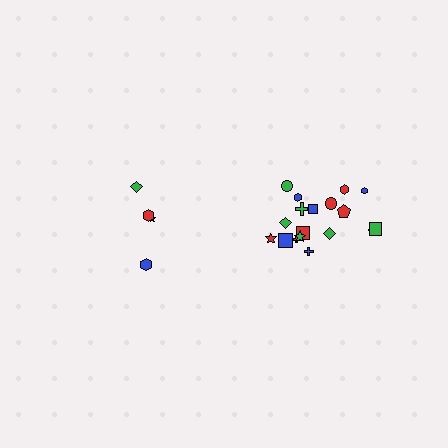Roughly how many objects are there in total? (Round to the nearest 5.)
Roughly 20 objects in total.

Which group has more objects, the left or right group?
The right group.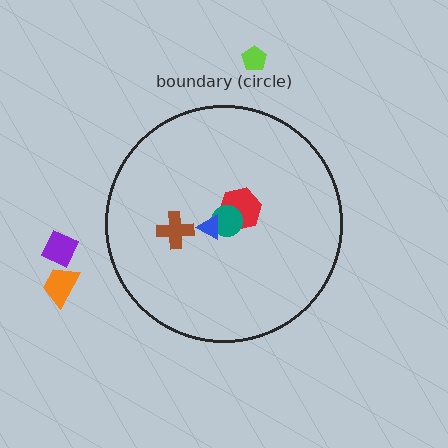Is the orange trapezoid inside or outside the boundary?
Outside.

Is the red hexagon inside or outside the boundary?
Inside.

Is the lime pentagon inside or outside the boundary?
Outside.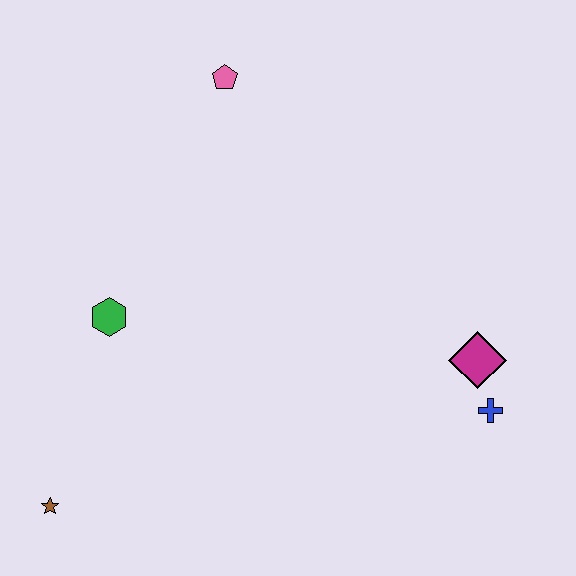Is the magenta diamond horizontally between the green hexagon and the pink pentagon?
No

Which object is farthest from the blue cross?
The brown star is farthest from the blue cross.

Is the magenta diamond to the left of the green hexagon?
No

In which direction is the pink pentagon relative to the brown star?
The pink pentagon is above the brown star.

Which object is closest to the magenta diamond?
The blue cross is closest to the magenta diamond.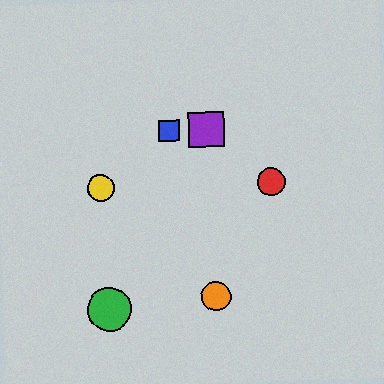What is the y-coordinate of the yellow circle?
The yellow circle is at y≈188.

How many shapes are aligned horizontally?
2 shapes (the blue square, the purple square) are aligned horizontally.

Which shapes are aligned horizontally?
The blue square, the purple square are aligned horizontally.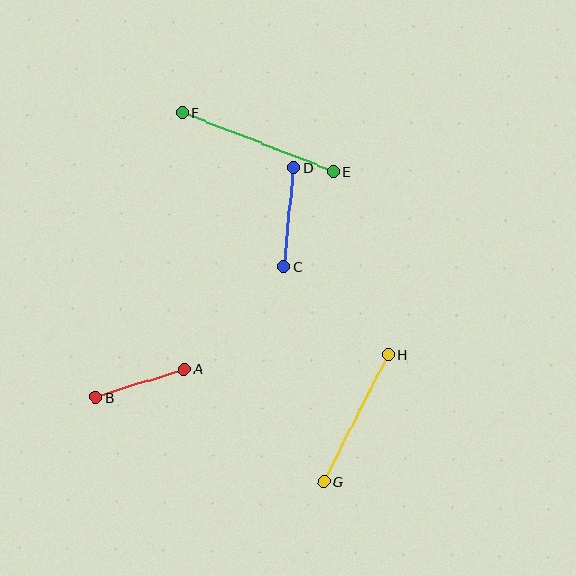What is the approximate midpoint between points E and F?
The midpoint is at approximately (258, 142) pixels.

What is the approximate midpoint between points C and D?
The midpoint is at approximately (289, 217) pixels.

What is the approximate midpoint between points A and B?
The midpoint is at approximately (140, 383) pixels.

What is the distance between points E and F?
The distance is approximately 162 pixels.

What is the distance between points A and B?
The distance is approximately 93 pixels.